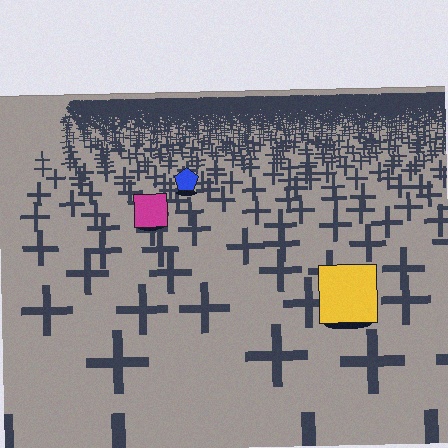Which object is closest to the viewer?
The yellow square is closest. The texture marks near it are larger and more spread out.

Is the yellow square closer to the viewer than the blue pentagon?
Yes. The yellow square is closer — you can tell from the texture gradient: the ground texture is coarser near it.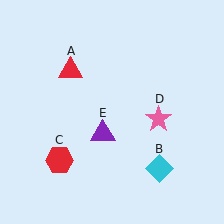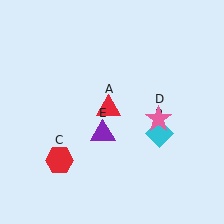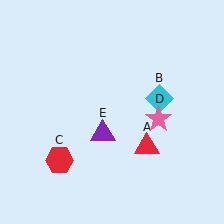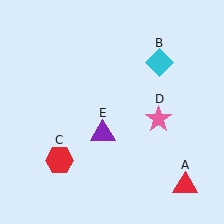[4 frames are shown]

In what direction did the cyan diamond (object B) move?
The cyan diamond (object B) moved up.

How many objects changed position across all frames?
2 objects changed position: red triangle (object A), cyan diamond (object B).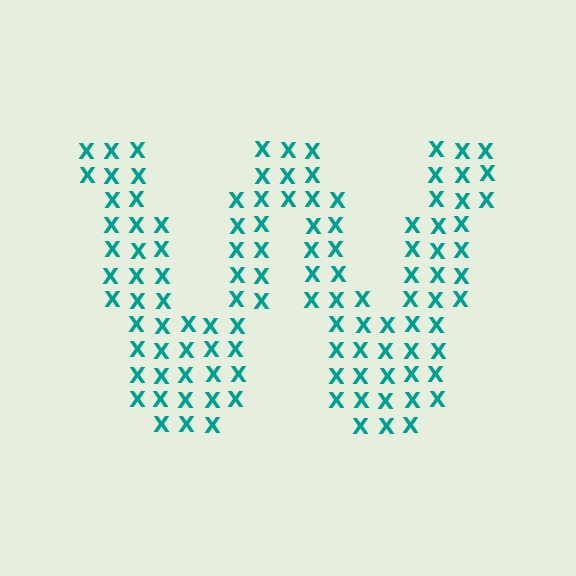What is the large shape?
The large shape is the letter W.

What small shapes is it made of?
It is made of small letter X's.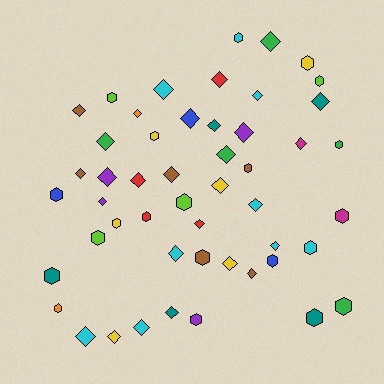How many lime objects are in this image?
There are 4 lime objects.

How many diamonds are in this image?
There are 29 diamonds.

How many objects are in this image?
There are 50 objects.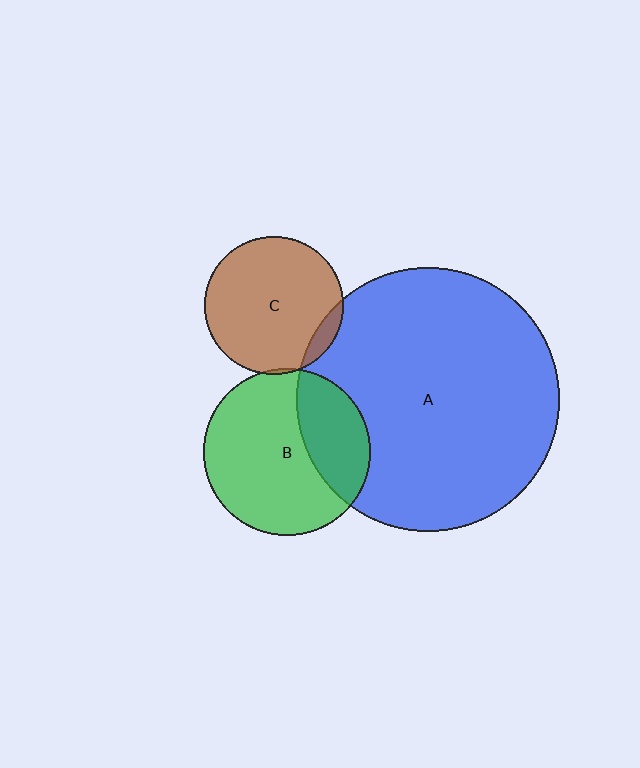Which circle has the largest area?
Circle A (blue).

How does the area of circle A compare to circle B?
Approximately 2.5 times.